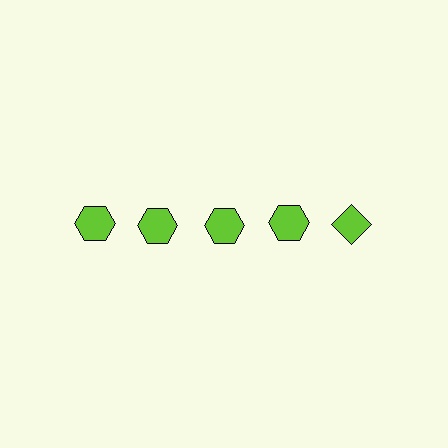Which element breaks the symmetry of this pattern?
The lime diamond in the top row, rightmost column breaks the symmetry. All other shapes are lime hexagons.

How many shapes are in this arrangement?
There are 5 shapes arranged in a grid pattern.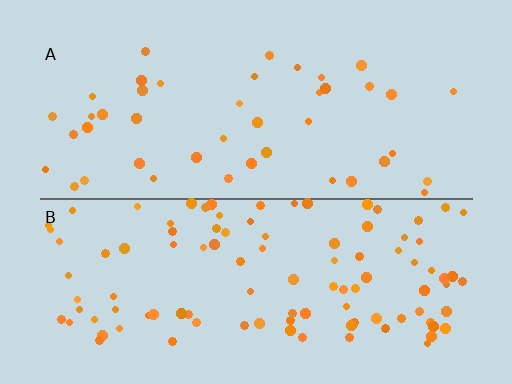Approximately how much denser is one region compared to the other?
Approximately 2.4× — region B over region A.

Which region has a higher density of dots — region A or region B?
B (the bottom).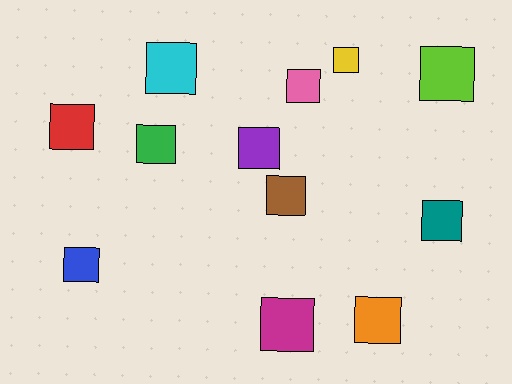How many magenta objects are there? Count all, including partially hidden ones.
There is 1 magenta object.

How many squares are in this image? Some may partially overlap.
There are 12 squares.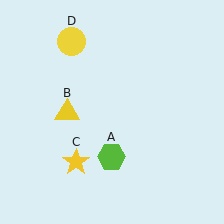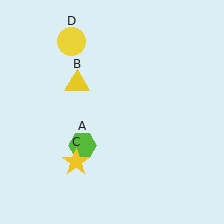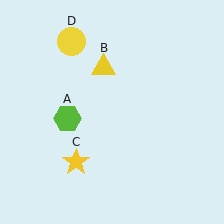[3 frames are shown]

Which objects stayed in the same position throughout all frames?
Yellow star (object C) and yellow circle (object D) remained stationary.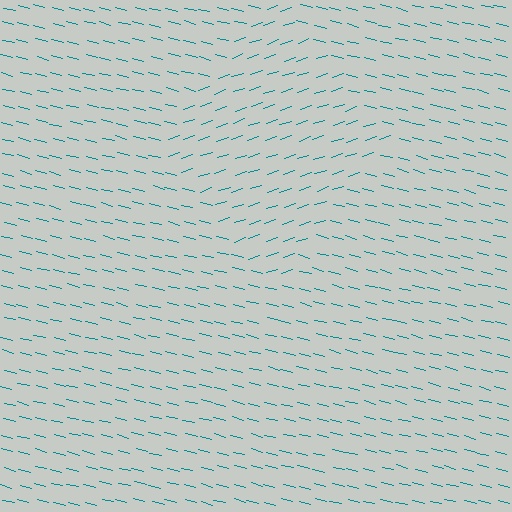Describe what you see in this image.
The image is filled with small teal line segments. A diamond region in the image has lines oriented differently from the surrounding lines, creating a visible texture boundary.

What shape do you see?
I see a diamond.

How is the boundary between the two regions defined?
The boundary is defined purely by a change in line orientation (approximately 33 degrees difference). All lines are the same color and thickness.